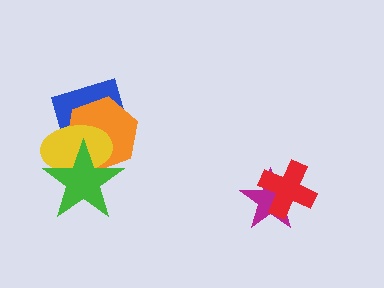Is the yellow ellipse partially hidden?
Yes, it is partially covered by another shape.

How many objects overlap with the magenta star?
1 object overlaps with the magenta star.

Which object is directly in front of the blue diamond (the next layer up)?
The orange hexagon is directly in front of the blue diamond.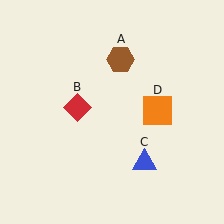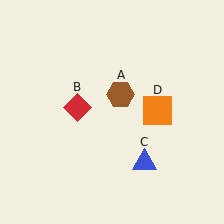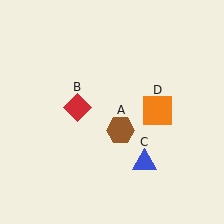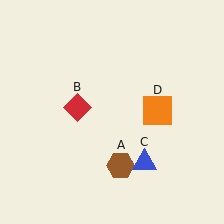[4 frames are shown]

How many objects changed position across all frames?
1 object changed position: brown hexagon (object A).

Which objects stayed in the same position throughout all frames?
Red diamond (object B) and blue triangle (object C) and orange square (object D) remained stationary.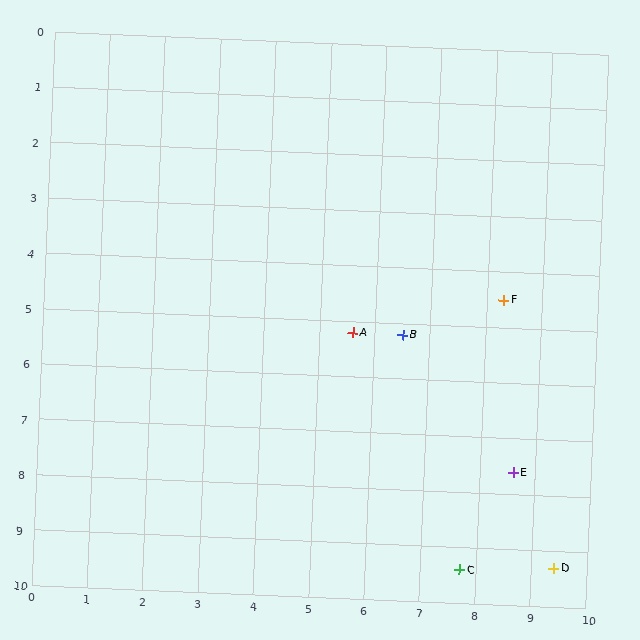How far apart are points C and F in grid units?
Points C and F are about 4.9 grid units apart.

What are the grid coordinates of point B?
Point B is at approximately (6.5, 5.2).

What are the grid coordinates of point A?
Point A is at approximately (5.6, 5.2).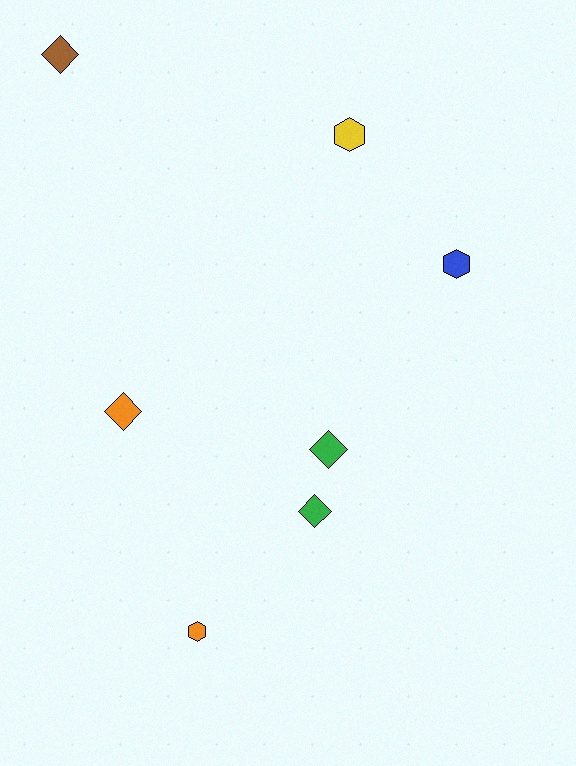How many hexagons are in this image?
There are 3 hexagons.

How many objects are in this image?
There are 7 objects.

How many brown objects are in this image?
There is 1 brown object.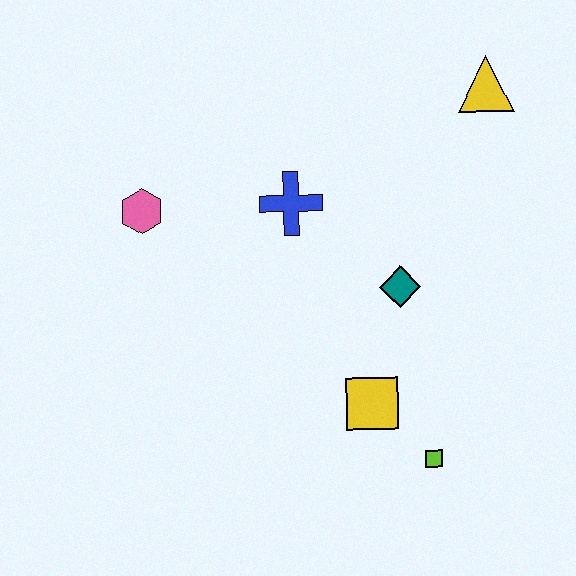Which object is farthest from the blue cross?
The lime square is farthest from the blue cross.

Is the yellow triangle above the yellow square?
Yes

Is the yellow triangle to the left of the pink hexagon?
No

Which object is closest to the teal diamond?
The yellow square is closest to the teal diamond.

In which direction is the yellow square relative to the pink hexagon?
The yellow square is to the right of the pink hexagon.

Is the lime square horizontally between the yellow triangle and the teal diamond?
Yes